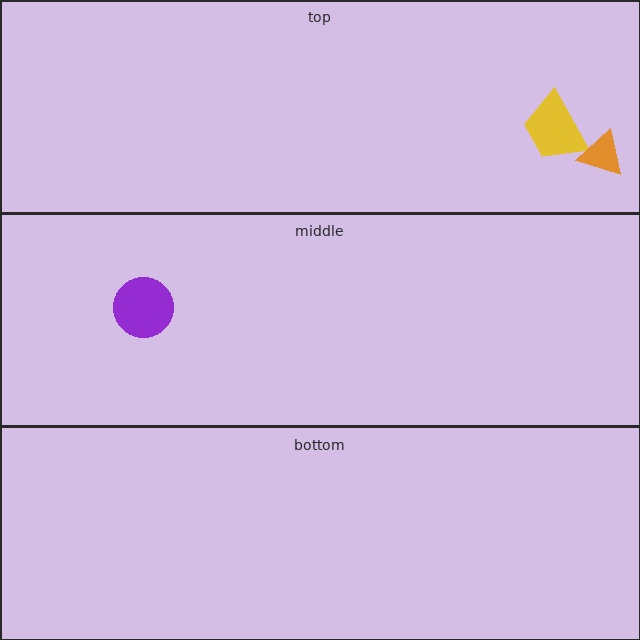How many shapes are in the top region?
2.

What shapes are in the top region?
The yellow trapezoid, the orange triangle.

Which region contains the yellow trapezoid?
The top region.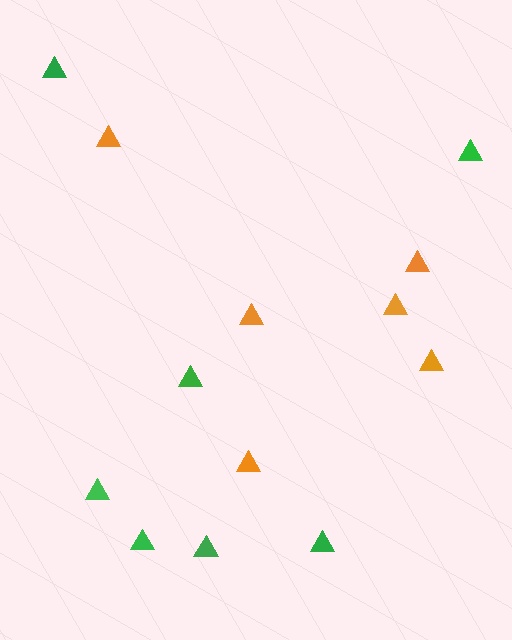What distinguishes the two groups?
There are 2 groups: one group of green triangles (7) and one group of orange triangles (6).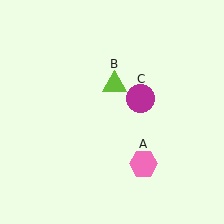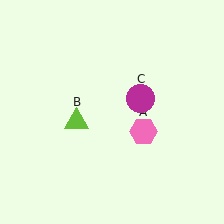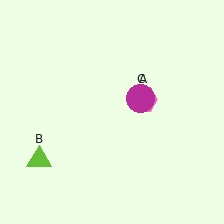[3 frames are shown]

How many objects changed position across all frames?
2 objects changed position: pink hexagon (object A), lime triangle (object B).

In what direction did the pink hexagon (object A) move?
The pink hexagon (object A) moved up.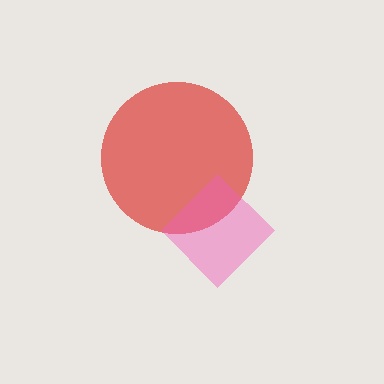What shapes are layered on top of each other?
The layered shapes are: a red circle, a pink diamond.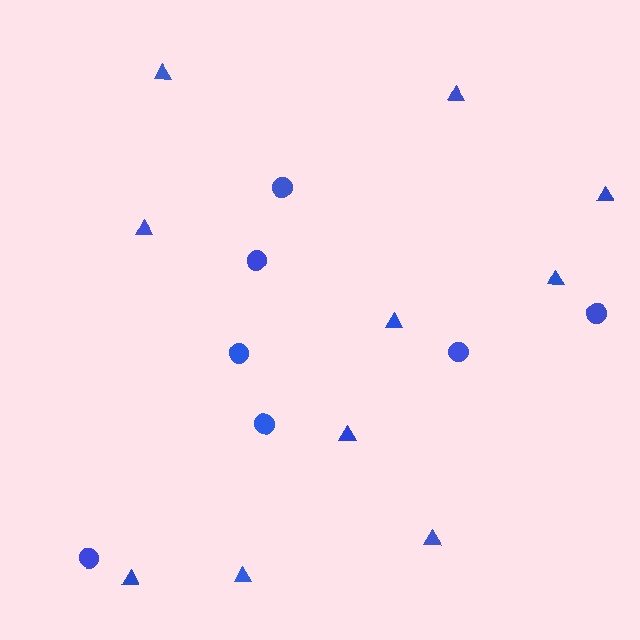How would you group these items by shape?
There are 2 groups: one group of circles (7) and one group of triangles (10).